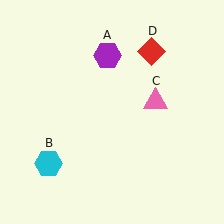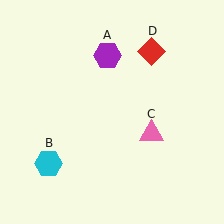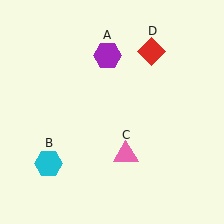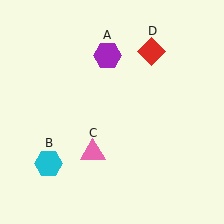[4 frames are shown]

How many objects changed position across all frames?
1 object changed position: pink triangle (object C).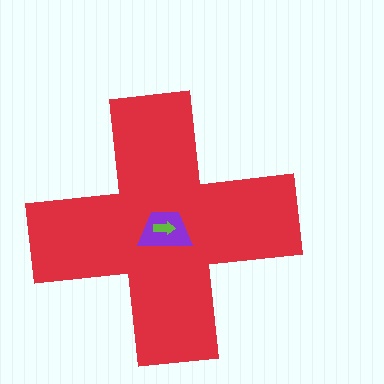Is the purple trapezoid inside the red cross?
Yes.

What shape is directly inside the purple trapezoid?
The lime arrow.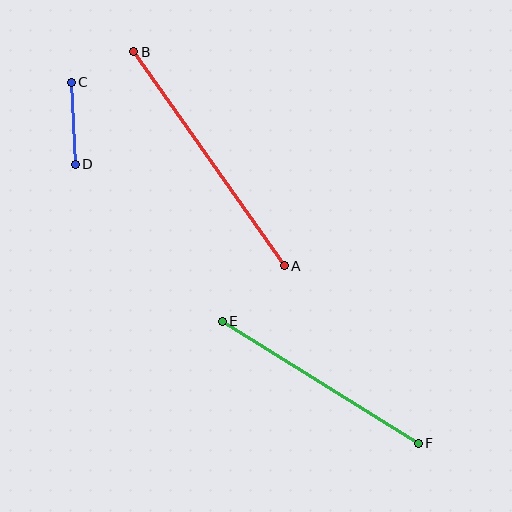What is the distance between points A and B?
The distance is approximately 262 pixels.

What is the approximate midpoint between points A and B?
The midpoint is at approximately (209, 159) pixels.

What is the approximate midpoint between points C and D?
The midpoint is at approximately (73, 123) pixels.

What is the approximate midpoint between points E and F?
The midpoint is at approximately (320, 382) pixels.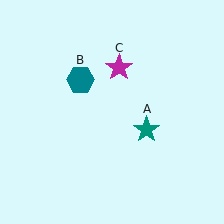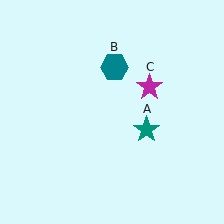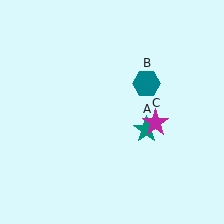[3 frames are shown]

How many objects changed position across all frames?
2 objects changed position: teal hexagon (object B), magenta star (object C).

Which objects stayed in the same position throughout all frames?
Teal star (object A) remained stationary.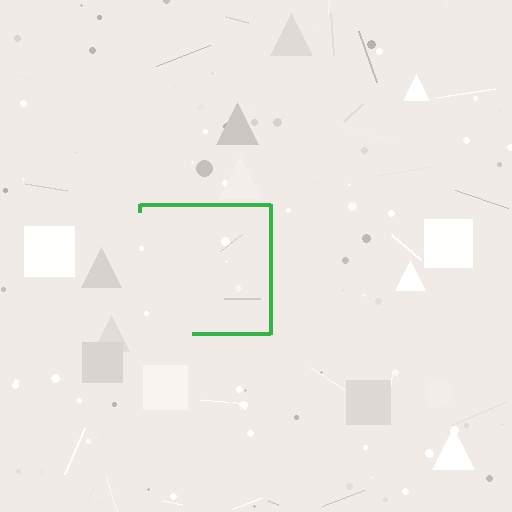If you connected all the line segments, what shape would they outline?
They would outline a square.